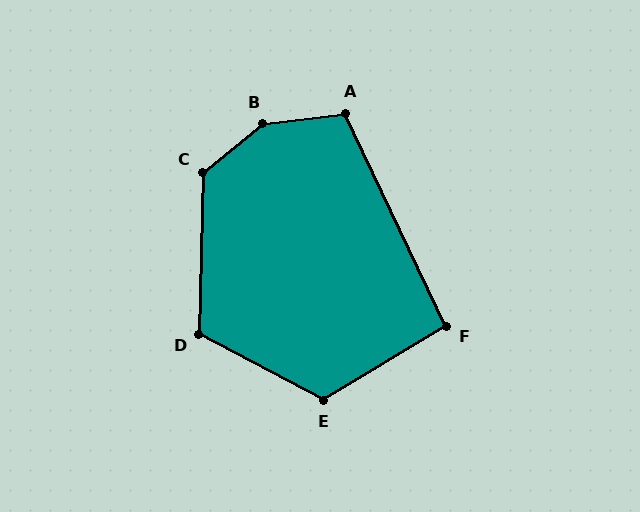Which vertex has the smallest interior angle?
F, at approximately 96 degrees.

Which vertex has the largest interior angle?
B, at approximately 148 degrees.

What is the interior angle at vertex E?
Approximately 121 degrees (obtuse).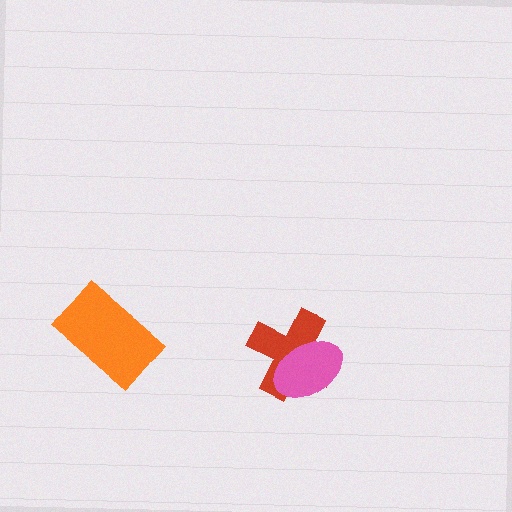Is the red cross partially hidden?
Yes, it is partially covered by another shape.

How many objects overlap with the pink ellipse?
1 object overlaps with the pink ellipse.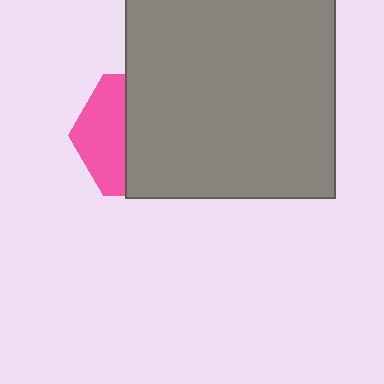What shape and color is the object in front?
The object in front is a gray square.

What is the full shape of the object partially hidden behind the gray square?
The partially hidden object is a pink hexagon.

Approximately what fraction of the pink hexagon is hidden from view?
Roughly 62% of the pink hexagon is hidden behind the gray square.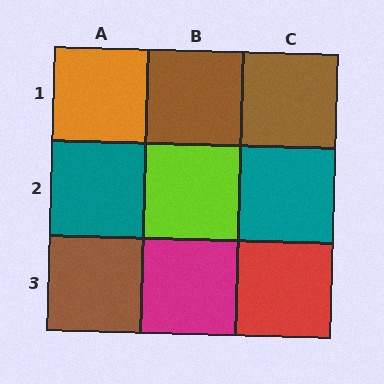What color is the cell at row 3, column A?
Brown.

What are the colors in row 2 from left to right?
Teal, lime, teal.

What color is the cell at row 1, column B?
Brown.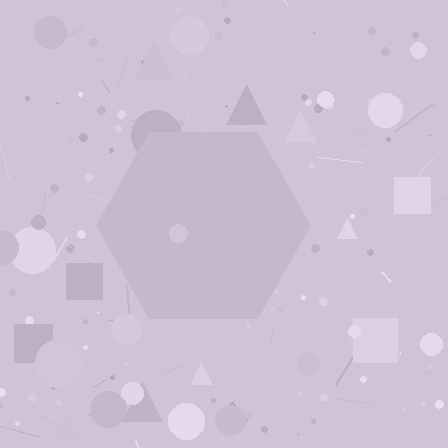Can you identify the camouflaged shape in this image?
The camouflaged shape is a hexagon.